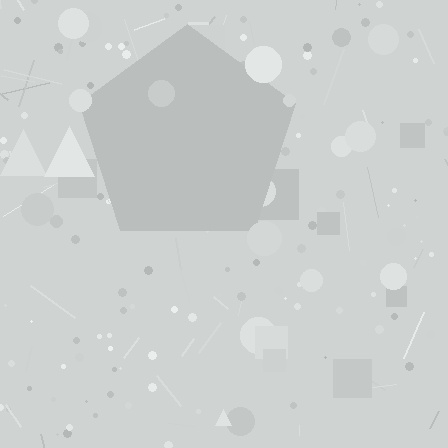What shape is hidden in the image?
A pentagon is hidden in the image.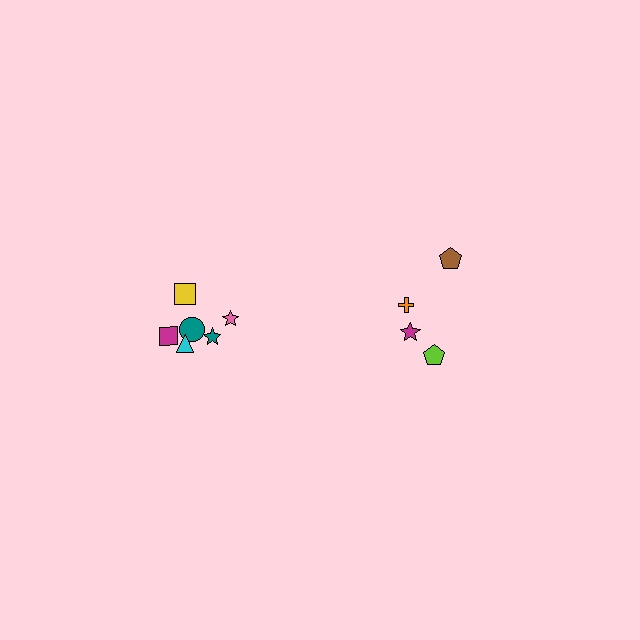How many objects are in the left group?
There are 6 objects.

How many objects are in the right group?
There are 4 objects.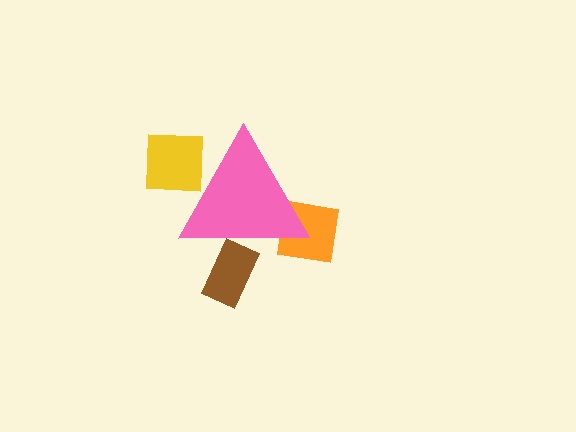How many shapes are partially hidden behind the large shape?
3 shapes are partially hidden.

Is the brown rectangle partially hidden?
Yes, the brown rectangle is partially hidden behind the pink triangle.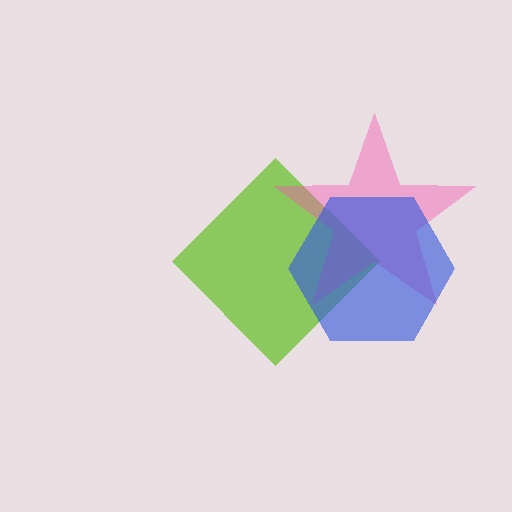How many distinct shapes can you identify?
There are 3 distinct shapes: a lime diamond, a pink star, a blue hexagon.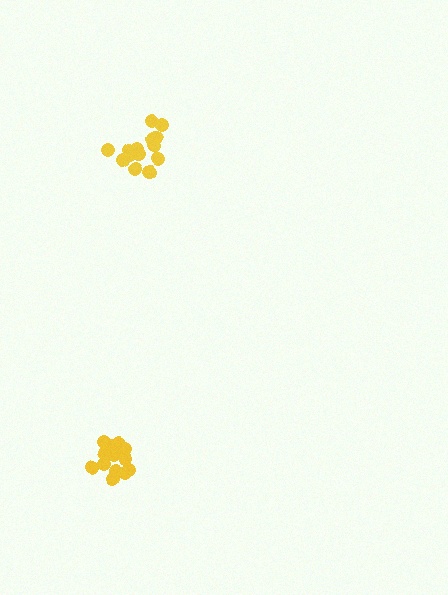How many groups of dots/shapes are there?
There are 2 groups.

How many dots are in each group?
Group 1: 15 dots, Group 2: 14 dots (29 total).